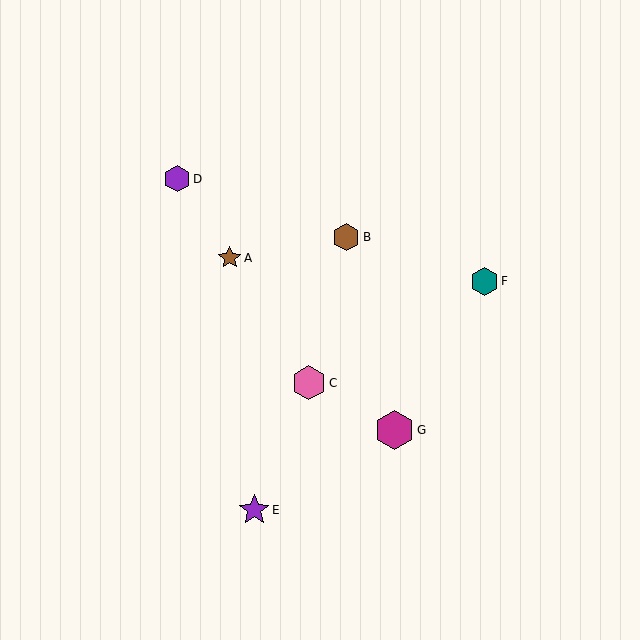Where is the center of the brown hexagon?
The center of the brown hexagon is at (346, 237).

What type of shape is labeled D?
Shape D is a purple hexagon.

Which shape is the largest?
The magenta hexagon (labeled G) is the largest.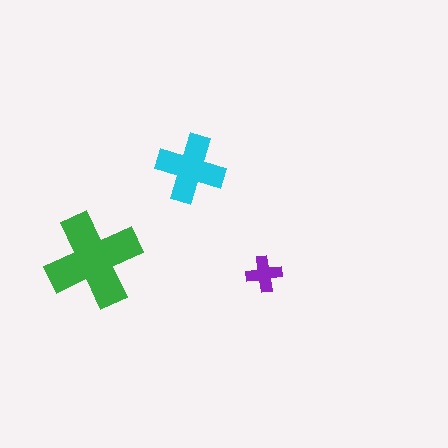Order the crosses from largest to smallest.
the green one, the cyan one, the purple one.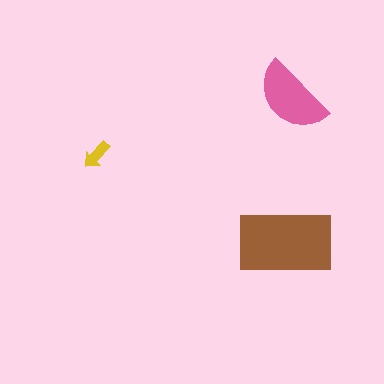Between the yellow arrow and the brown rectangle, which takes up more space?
The brown rectangle.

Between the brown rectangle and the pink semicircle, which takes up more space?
The brown rectangle.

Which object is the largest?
The brown rectangle.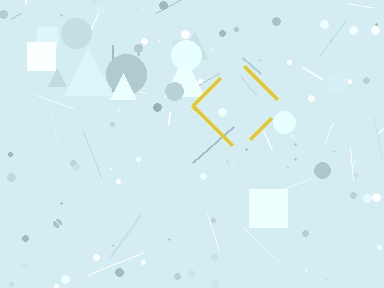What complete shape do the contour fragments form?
The contour fragments form a diamond.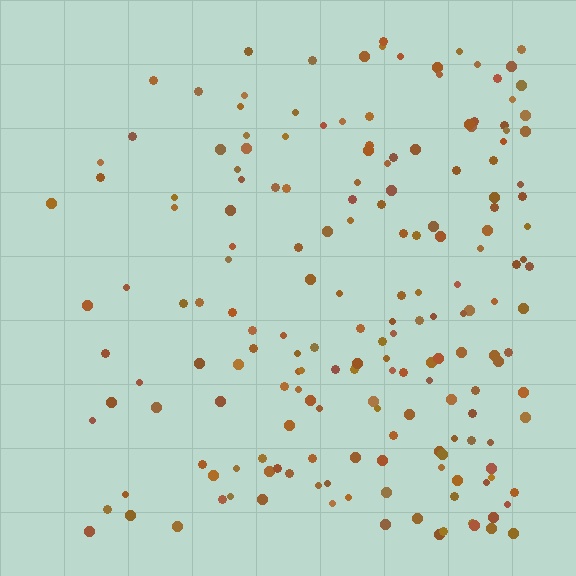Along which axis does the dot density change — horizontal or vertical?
Horizontal.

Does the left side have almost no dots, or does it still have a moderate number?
Still a moderate number, just noticeably fewer than the right.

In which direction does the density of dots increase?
From left to right, with the right side densest.